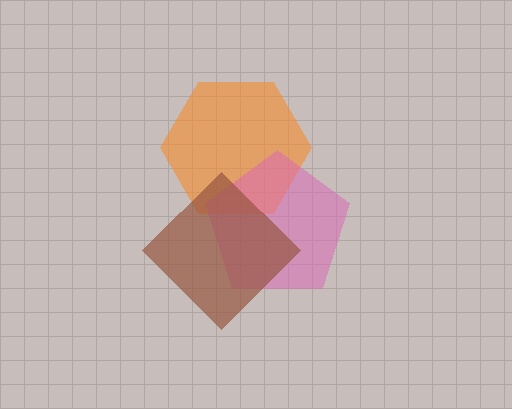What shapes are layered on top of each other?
The layered shapes are: an orange hexagon, a pink pentagon, a brown diamond.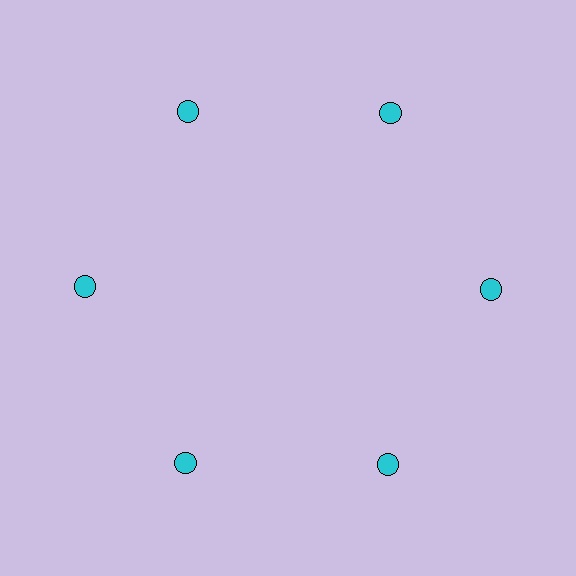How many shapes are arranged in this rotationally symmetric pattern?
There are 6 shapes, arranged in 6 groups of 1.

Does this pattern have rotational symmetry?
Yes, this pattern has 6-fold rotational symmetry. It looks the same after rotating 60 degrees around the center.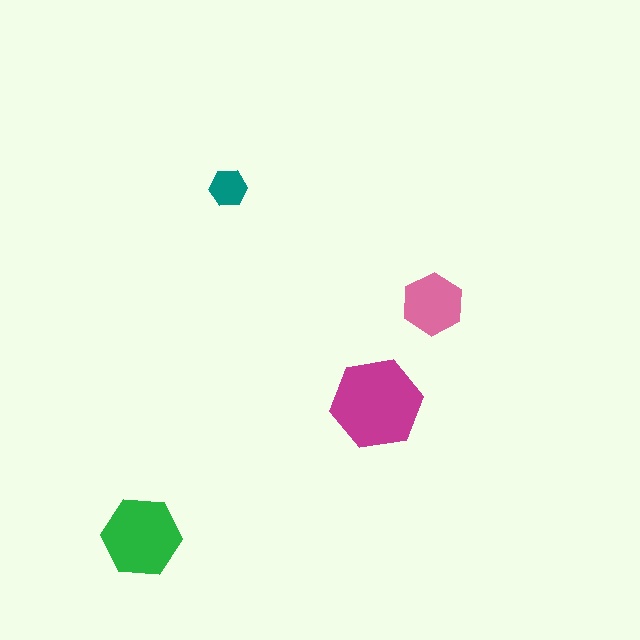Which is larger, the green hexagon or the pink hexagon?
The green one.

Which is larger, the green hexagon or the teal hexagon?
The green one.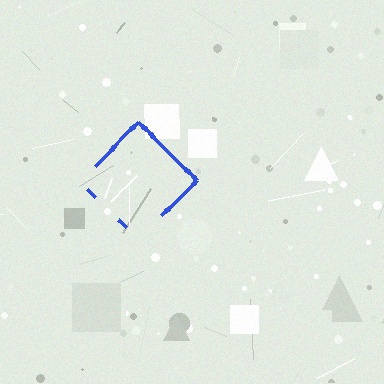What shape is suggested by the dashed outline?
The dashed outline suggests a diamond.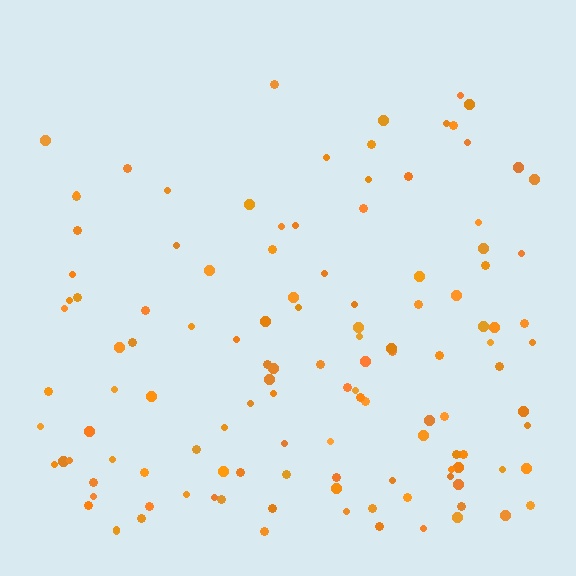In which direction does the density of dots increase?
From top to bottom, with the bottom side densest.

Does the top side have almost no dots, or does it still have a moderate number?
Still a moderate number, just noticeably fewer than the bottom.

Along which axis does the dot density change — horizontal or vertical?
Vertical.